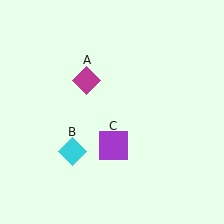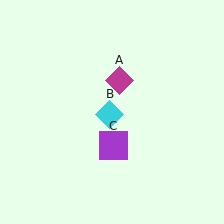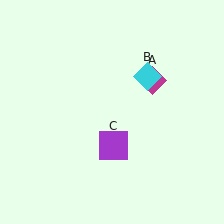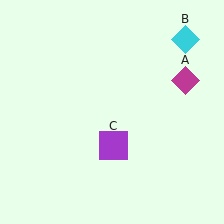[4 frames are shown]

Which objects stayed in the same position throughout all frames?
Purple square (object C) remained stationary.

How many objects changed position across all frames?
2 objects changed position: magenta diamond (object A), cyan diamond (object B).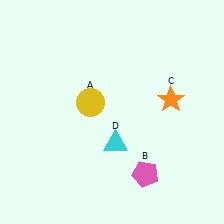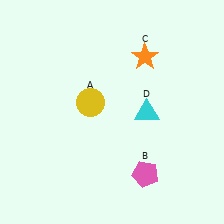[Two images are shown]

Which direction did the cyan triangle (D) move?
The cyan triangle (D) moved up.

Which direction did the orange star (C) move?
The orange star (C) moved up.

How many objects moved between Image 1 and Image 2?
2 objects moved between the two images.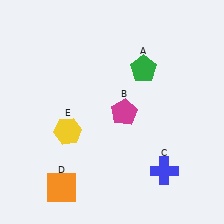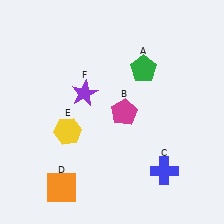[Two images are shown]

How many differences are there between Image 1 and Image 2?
There is 1 difference between the two images.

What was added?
A purple star (F) was added in Image 2.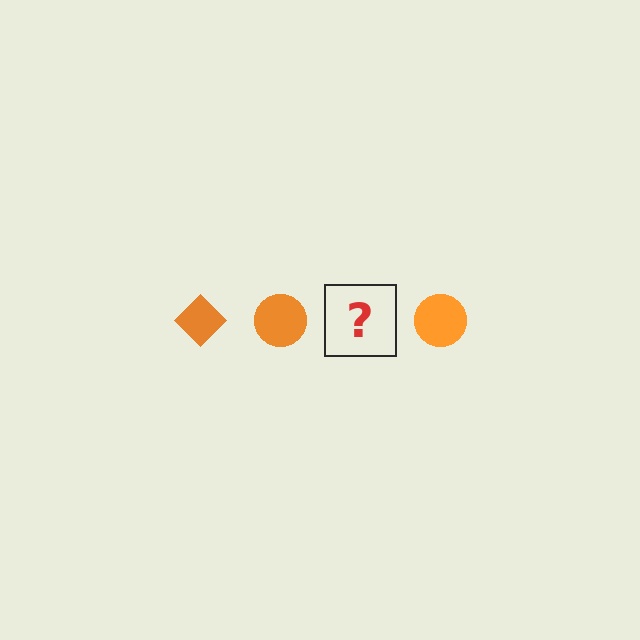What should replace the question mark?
The question mark should be replaced with an orange diamond.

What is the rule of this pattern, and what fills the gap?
The rule is that the pattern cycles through diamond, circle shapes in orange. The gap should be filled with an orange diamond.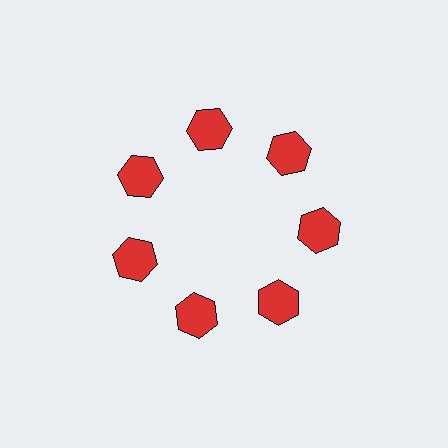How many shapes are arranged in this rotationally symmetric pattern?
There are 7 shapes, arranged in 7 groups of 1.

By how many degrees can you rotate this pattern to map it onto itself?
The pattern maps onto itself every 51 degrees of rotation.